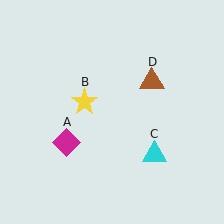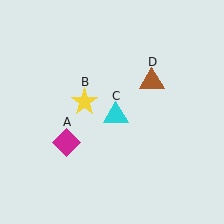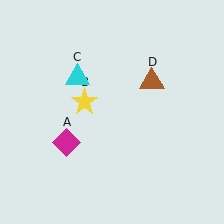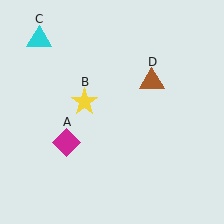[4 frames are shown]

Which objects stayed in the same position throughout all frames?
Magenta diamond (object A) and yellow star (object B) and brown triangle (object D) remained stationary.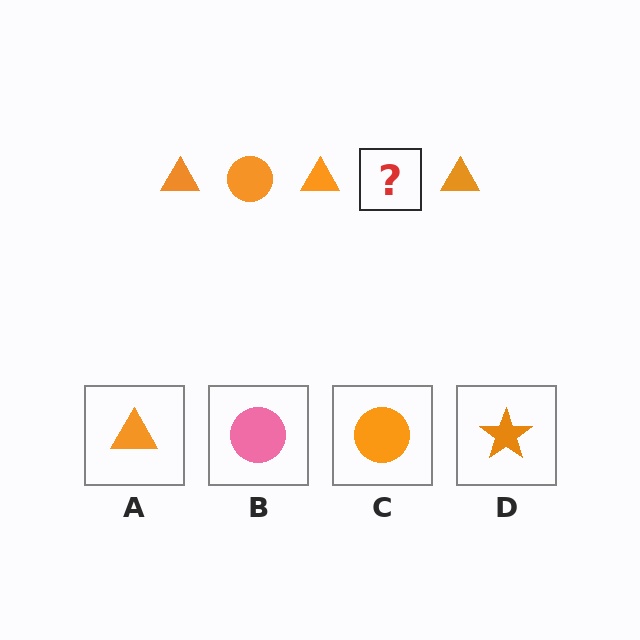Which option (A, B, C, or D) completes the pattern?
C.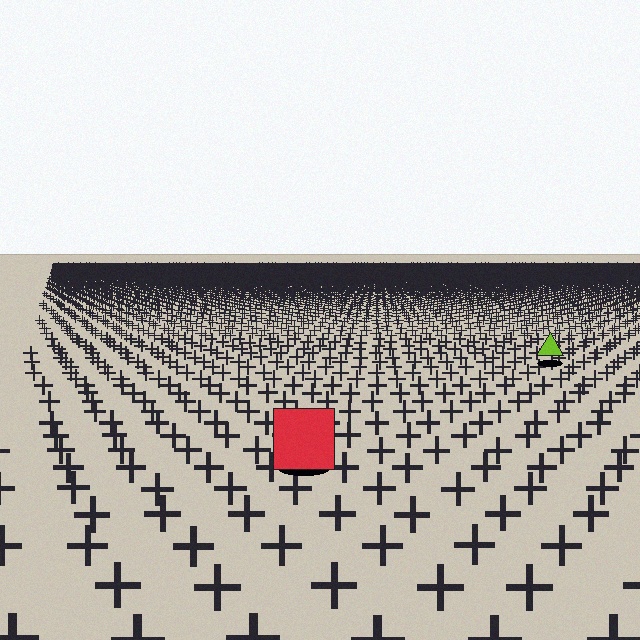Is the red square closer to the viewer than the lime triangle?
Yes. The red square is closer — you can tell from the texture gradient: the ground texture is coarser near it.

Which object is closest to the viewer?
The red square is closest. The texture marks near it are larger and more spread out.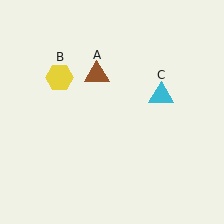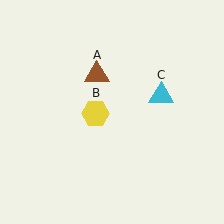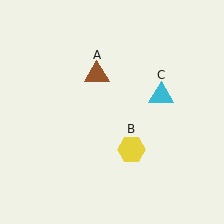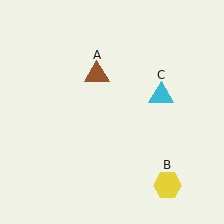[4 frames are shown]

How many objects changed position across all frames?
1 object changed position: yellow hexagon (object B).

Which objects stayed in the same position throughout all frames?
Brown triangle (object A) and cyan triangle (object C) remained stationary.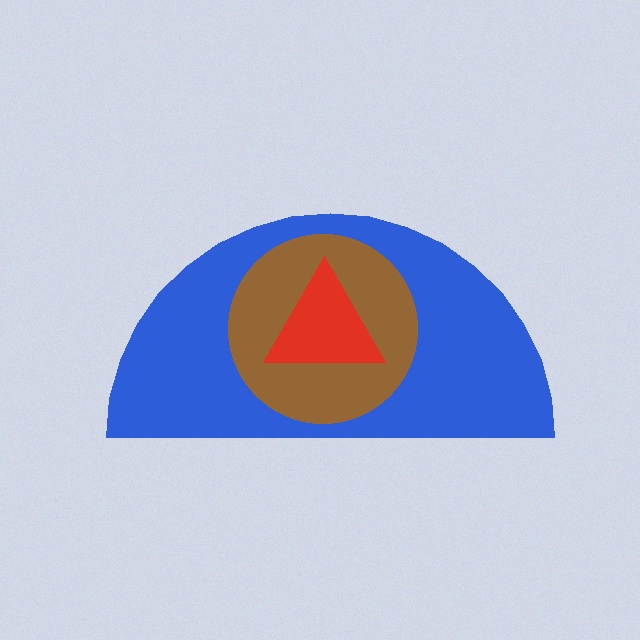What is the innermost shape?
The red triangle.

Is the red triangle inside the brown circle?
Yes.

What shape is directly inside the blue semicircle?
The brown circle.